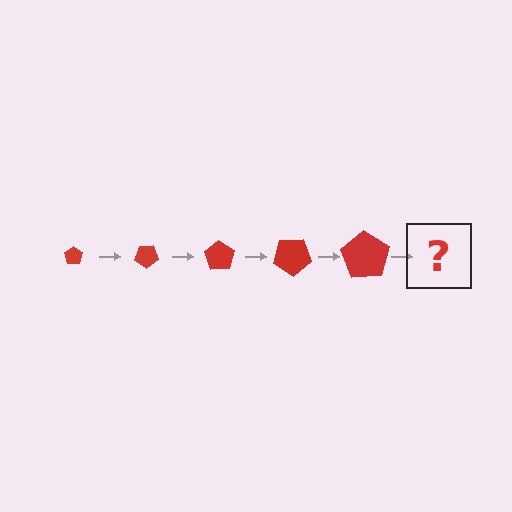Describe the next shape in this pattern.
It should be a pentagon, larger than the previous one and rotated 175 degrees from the start.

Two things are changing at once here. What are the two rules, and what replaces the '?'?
The two rules are that the pentagon grows larger each step and it rotates 35 degrees each step. The '?' should be a pentagon, larger than the previous one and rotated 175 degrees from the start.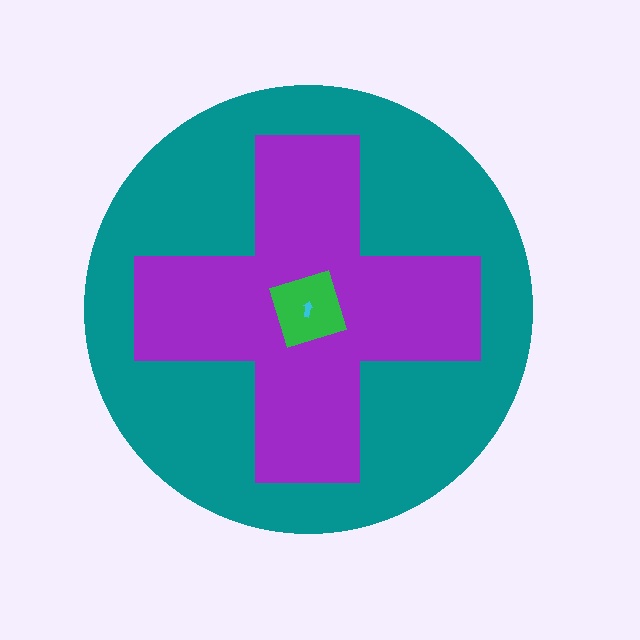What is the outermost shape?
The teal circle.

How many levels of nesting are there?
4.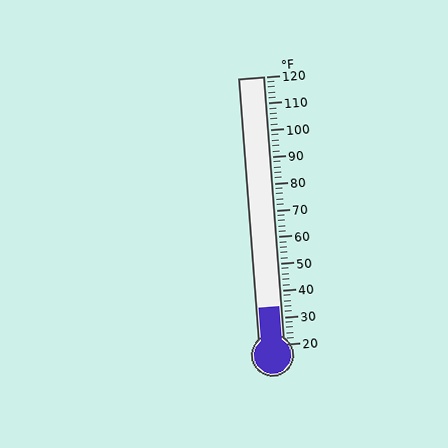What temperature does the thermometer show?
The thermometer shows approximately 34°F.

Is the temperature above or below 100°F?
The temperature is below 100°F.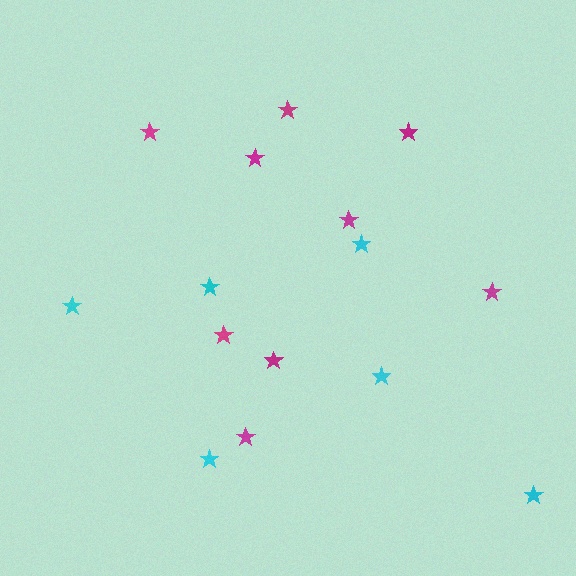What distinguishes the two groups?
There are 2 groups: one group of cyan stars (6) and one group of magenta stars (9).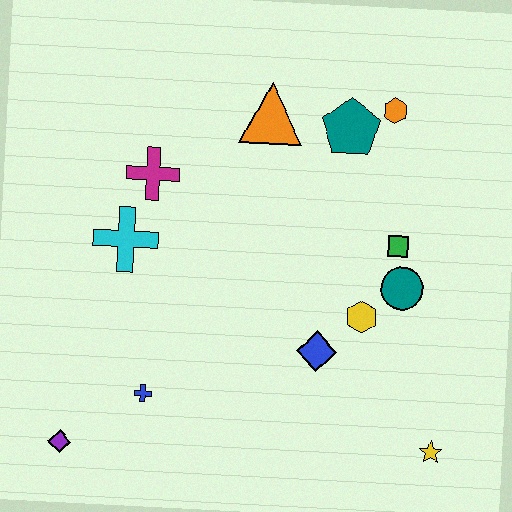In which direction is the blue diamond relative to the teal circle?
The blue diamond is to the left of the teal circle.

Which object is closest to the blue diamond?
The yellow hexagon is closest to the blue diamond.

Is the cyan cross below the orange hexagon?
Yes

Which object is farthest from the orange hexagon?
The purple diamond is farthest from the orange hexagon.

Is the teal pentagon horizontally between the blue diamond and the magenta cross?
No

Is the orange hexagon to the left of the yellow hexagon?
No